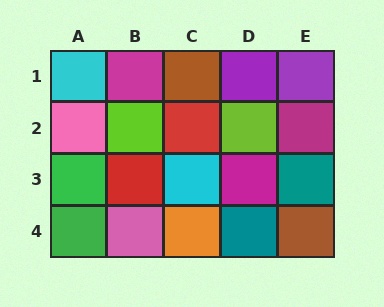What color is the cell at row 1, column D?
Purple.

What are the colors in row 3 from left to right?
Green, red, cyan, magenta, teal.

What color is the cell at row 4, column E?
Brown.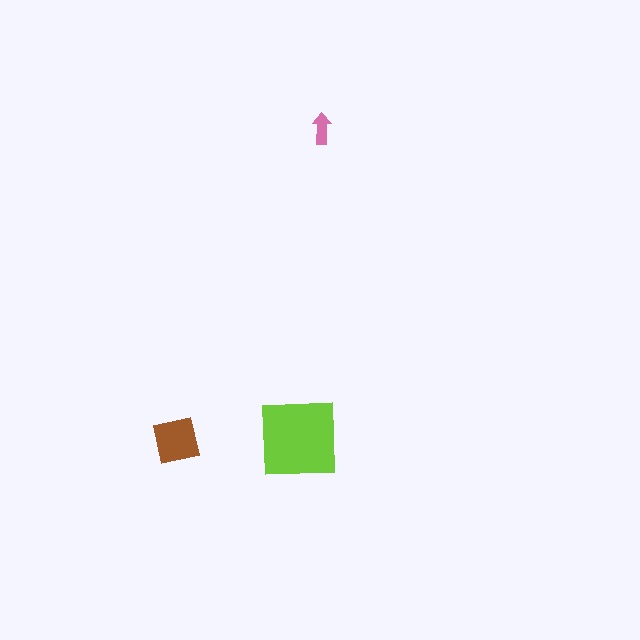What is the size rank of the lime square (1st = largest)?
1st.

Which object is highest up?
The pink arrow is topmost.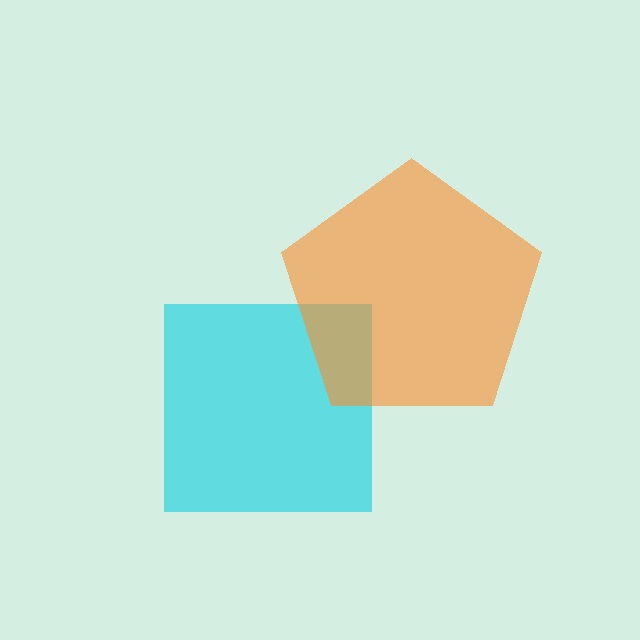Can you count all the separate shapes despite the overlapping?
Yes, there are 2 separate shapes.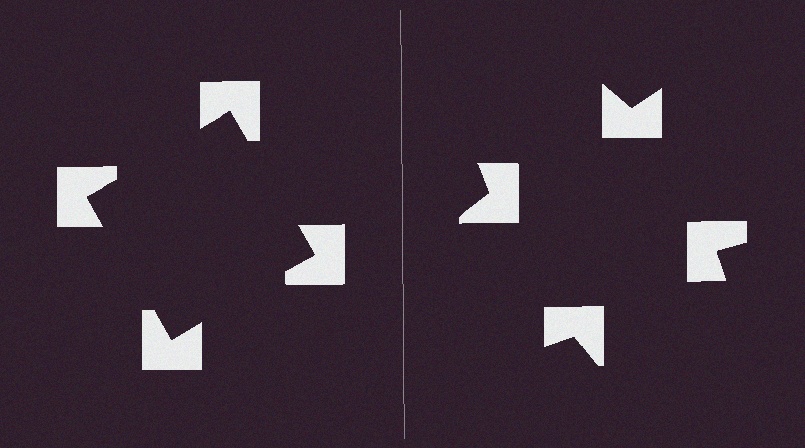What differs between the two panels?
The notched squares are positioned identically on both sides; only the wedge orientations differ. On the left they align to a square; on the right they are misaligned.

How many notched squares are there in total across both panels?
8 — 4 on each side.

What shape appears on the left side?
An illusory square.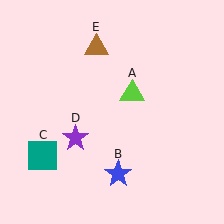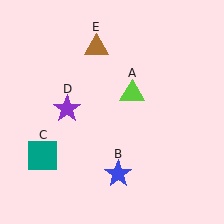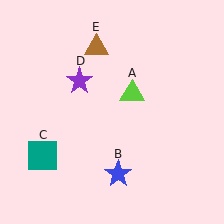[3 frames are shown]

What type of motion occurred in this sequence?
The purple star (object D) rotated clockwise around the center of the scene.